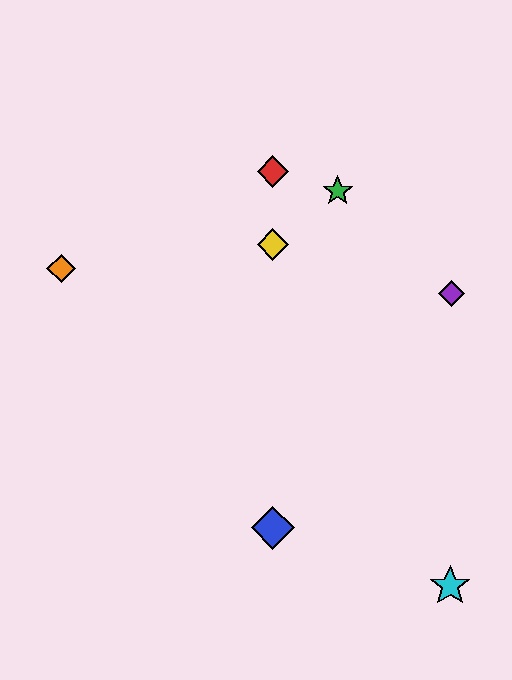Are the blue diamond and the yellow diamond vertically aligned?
Yes, both are at x≈273.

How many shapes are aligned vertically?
3 shapes (the red diamond, the blue diamond, the yellow diamond) are aligned vertically.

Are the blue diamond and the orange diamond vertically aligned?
No, the blue diamond is at x≈273 and the orange diamond is at x≈61.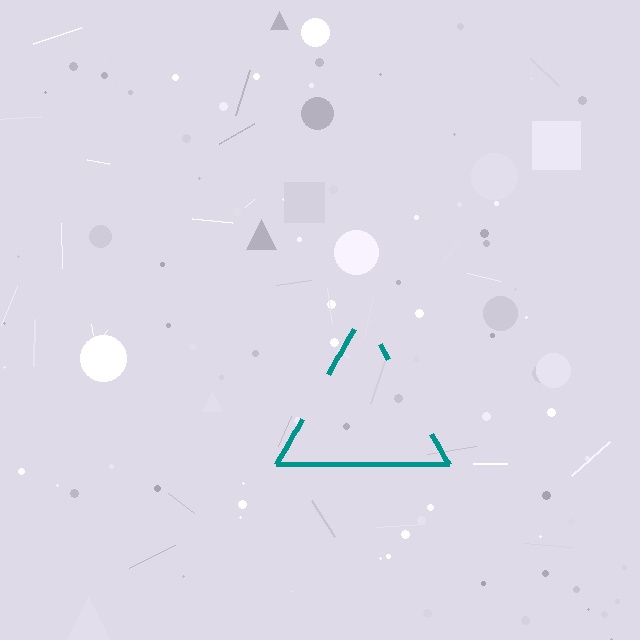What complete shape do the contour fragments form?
The contour fragments form a triangle.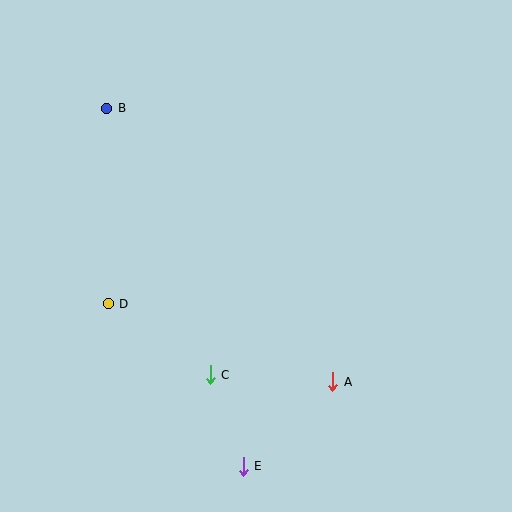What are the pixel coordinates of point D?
Point D is at (108, 304).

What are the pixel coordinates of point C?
Point C is at (210, 375).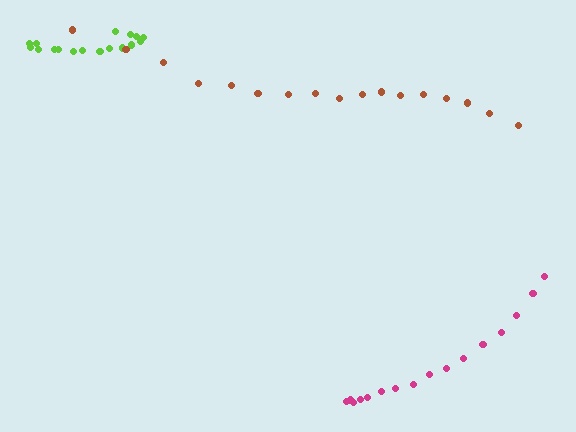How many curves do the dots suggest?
There are 3 distinct paths.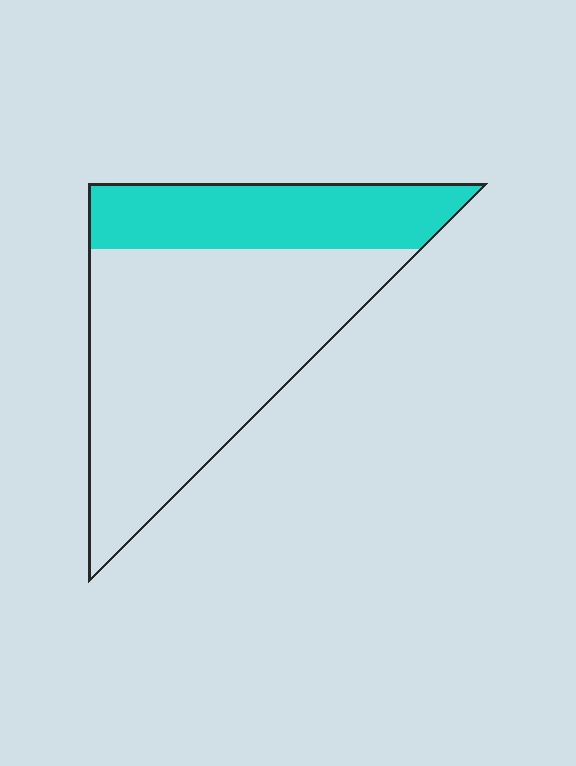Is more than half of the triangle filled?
No.